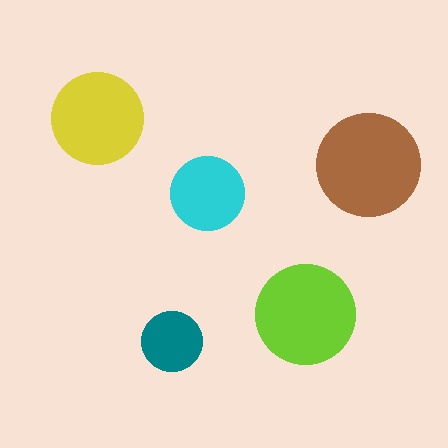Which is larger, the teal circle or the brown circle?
The brown one.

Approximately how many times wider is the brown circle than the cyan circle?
About 1.5 times wider.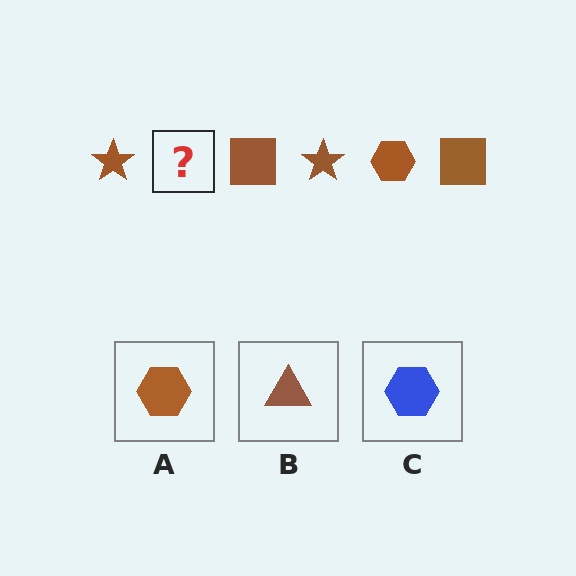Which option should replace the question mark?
Option A.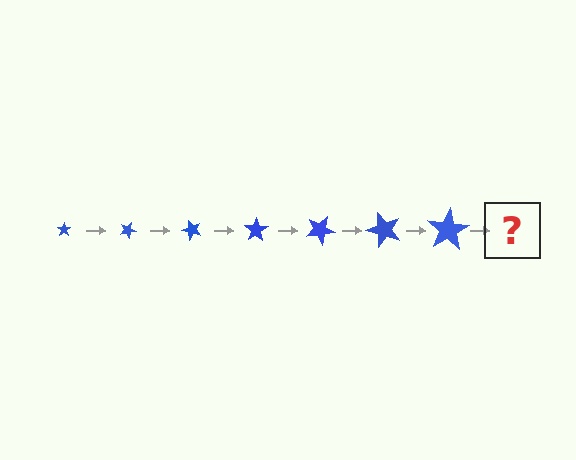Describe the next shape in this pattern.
It should be a star, larger than the previous one and rotated 175 degrees from the start.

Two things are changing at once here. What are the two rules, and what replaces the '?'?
The two rules are that the star grows larger each step and it rotates 25 degrees each step. The '?' should be a star, larger than the previous one and rotated 175 degrees from the start.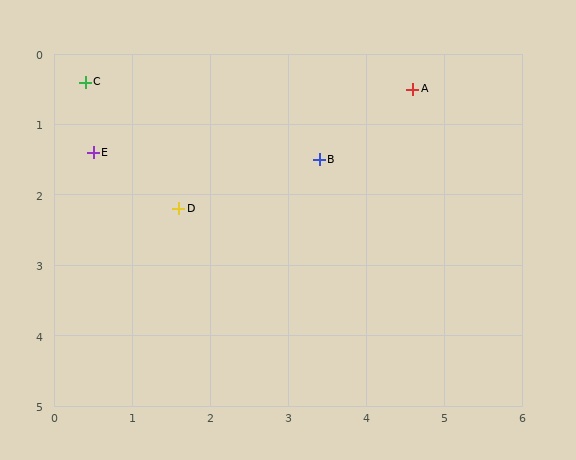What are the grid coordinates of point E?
Point E is at approximately (0.5, 1.4).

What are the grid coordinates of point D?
Point D is at approximately (1.6, 2.2).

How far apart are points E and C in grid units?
Points E and C are about 1.0 grid units apart.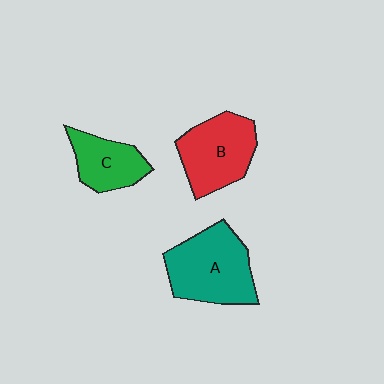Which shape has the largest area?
Shape A (teal).